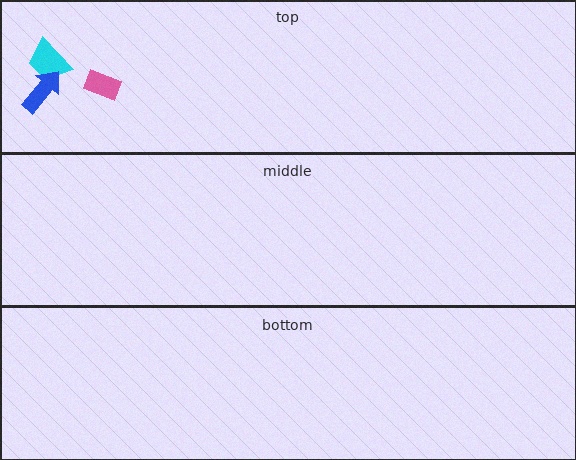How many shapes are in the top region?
3.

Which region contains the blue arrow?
The top region.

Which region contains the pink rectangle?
The top region.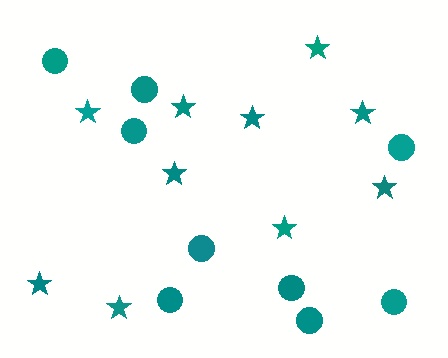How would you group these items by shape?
There are 2 groups: one group of stars (10) and one group of circles (9).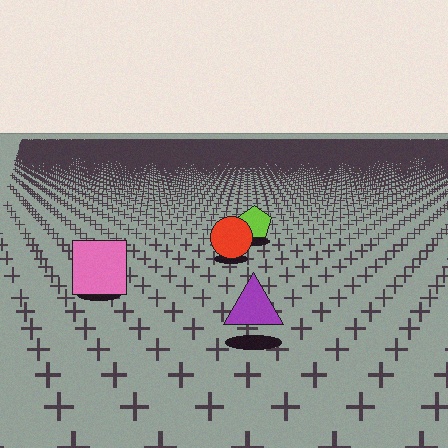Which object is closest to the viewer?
The purple triangle is closest. The texture marks near it are larger and more spread out.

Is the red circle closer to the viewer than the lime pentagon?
Yes. The red circle is closer — you can tell from the texture gradient: the ground texture is coarser near it.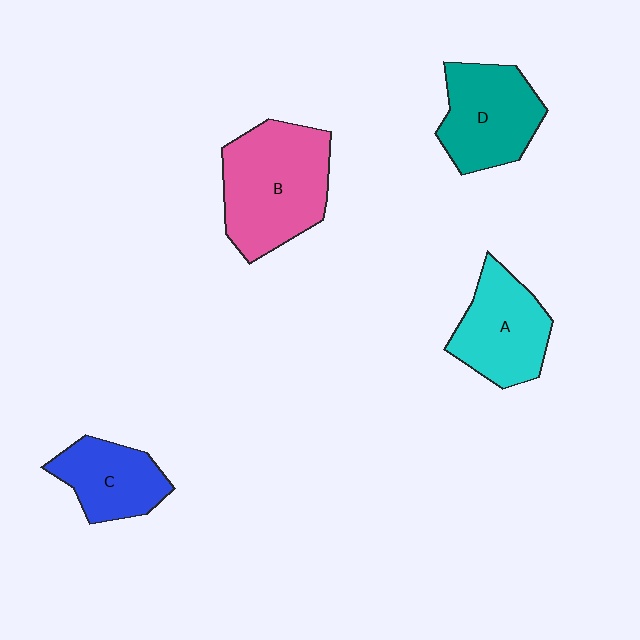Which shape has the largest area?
Shape B (pink).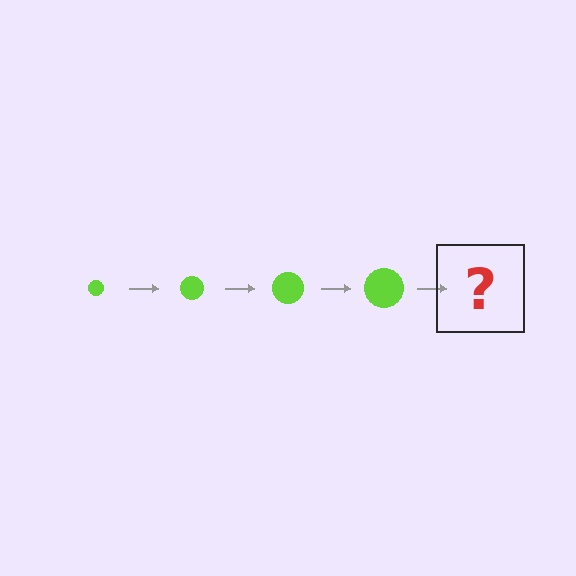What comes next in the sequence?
The next element should be a lime circle, larger than the previous one.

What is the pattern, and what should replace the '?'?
The pattern is that the circle gets progressively larger each step. The '?' should be a lime circle, larger than the previous one.